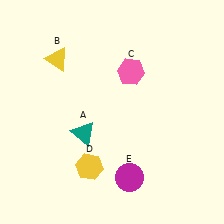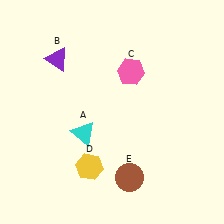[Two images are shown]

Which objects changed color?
A changed from teal to cyan. B changed from yellow to purple. E changed from magenta to brown.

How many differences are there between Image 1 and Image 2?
There are 3 differences between the two images.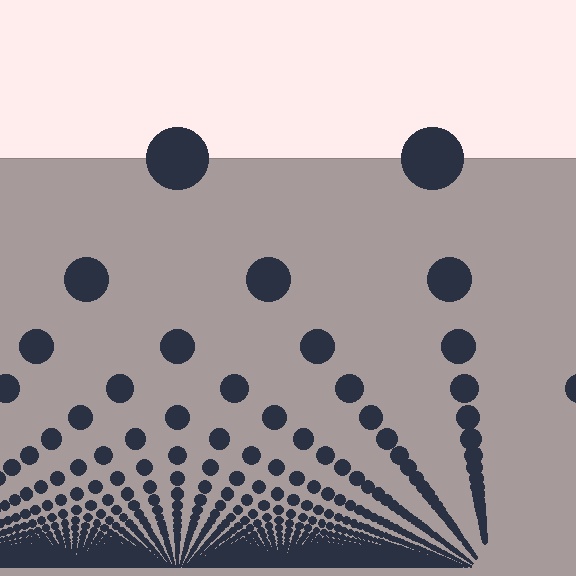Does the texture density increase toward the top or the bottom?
Density increases toward the bottom.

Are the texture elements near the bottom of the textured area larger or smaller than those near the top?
Smaller. The gradient is inverted — elements near the bottom are smaller and denser.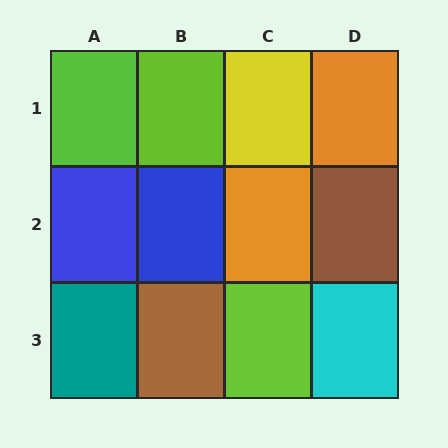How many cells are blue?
2 cells are blue.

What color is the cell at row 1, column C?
Yellow.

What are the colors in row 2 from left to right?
Blue, blue, orange, brown.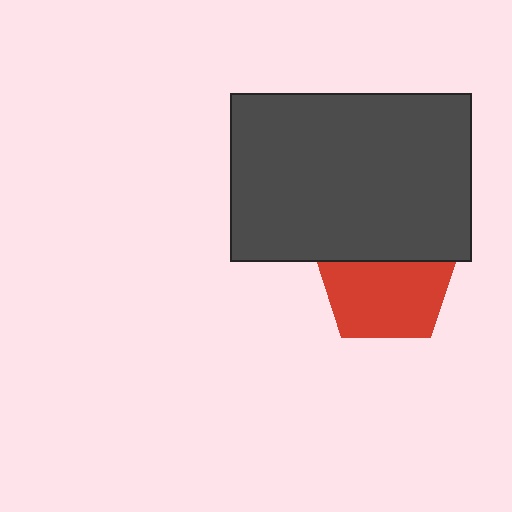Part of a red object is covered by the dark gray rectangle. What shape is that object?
It is a pentagon.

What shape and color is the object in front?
The object in front is a dark gray rectangle.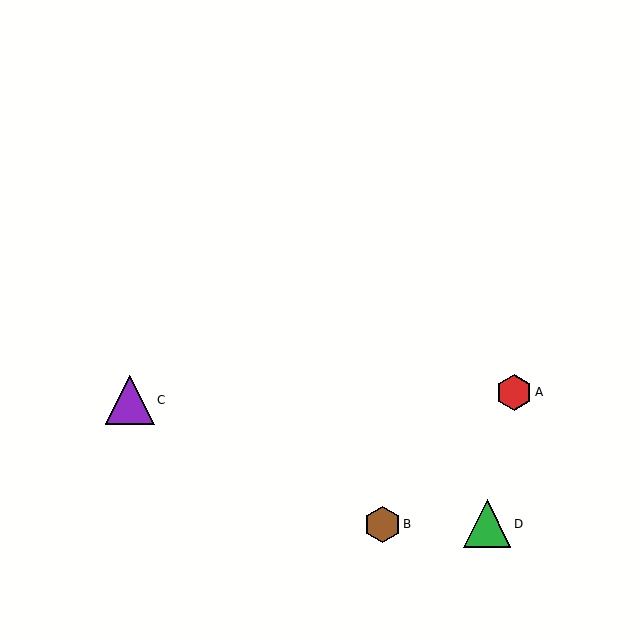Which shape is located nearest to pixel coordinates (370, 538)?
The brown hexagon (labeled B) at (382, 524) is nearest to that location.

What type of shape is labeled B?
Shape B is a brown hexagon.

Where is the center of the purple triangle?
The center of the purple triangle is at (130, 400).